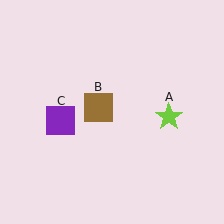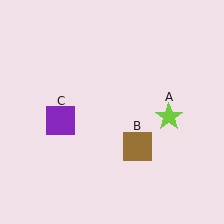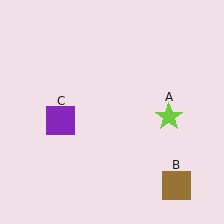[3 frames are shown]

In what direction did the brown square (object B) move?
The brown square (object B) moved down and to the right.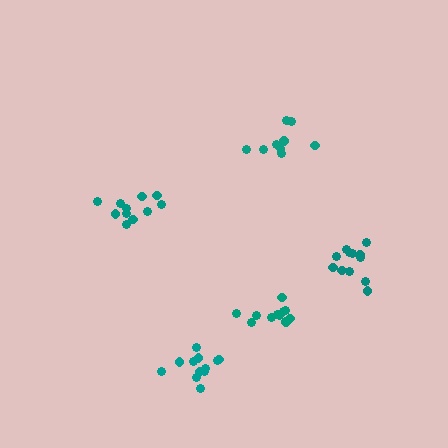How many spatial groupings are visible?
There are 5 spatial groupings.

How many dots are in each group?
Group 1: 11 dots, Group 2: 9 dots, Group 3: 12 dots, Group 4: 12 dots, Group 5: 11 dots (55 total).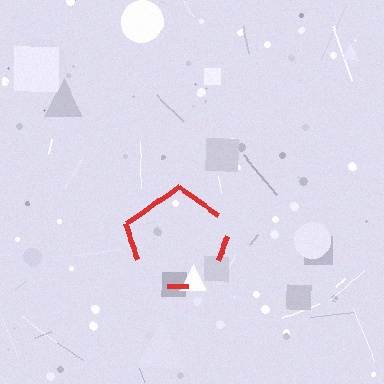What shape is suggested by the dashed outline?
The dashed outline suggests a pentagon.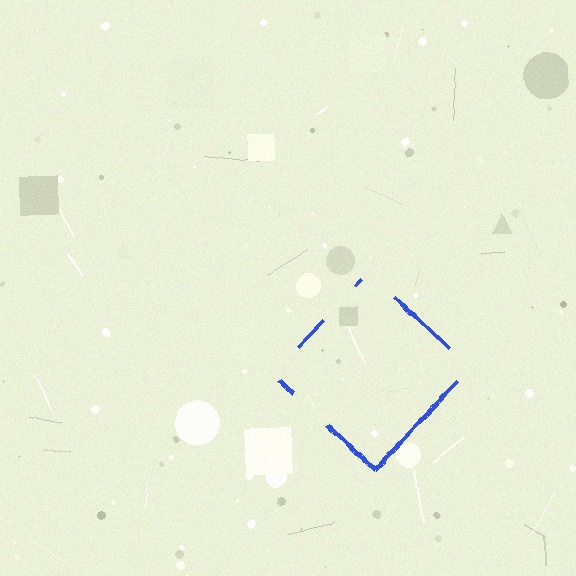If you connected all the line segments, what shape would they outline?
They would outline a diamond.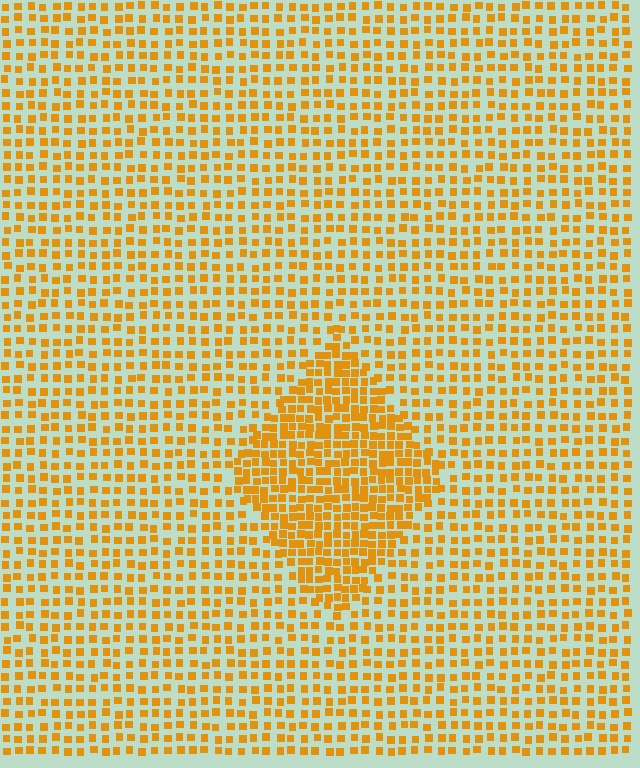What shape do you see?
I see a diamond.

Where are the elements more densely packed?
The elements are more densely packed inside the diamond boundary.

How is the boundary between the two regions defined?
The boundary is defined by a change in element density (approximately 1.9x ratio). All elements are the same color, size, and shape.